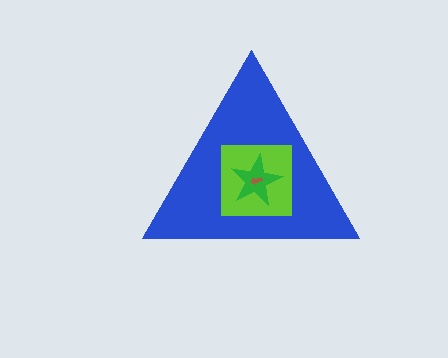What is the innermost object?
The brown arrow.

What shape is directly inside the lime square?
The green star.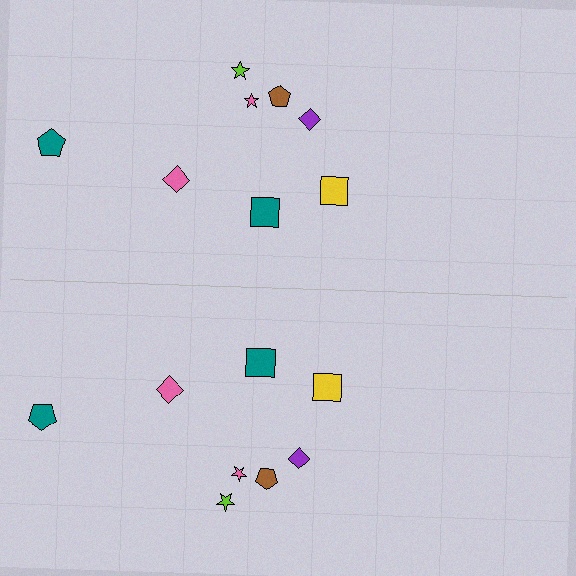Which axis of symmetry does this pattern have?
The pattern has a horizontal axis of symmetry running through the center of the image.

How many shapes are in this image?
There are 16 shapes in this image.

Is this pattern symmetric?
Yes, this pattern has bilateral (reflection) symmetry.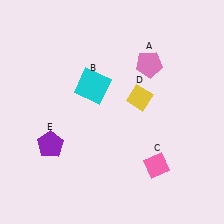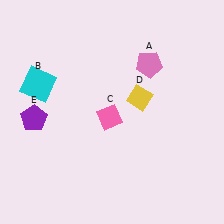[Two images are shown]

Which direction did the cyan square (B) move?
The cyan square (B) moved left.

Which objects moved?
The objects that moved are: the cyan square (B), the pink diamond (C), the purple pentagon (E).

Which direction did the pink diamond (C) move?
The pink diamond (C) moved up.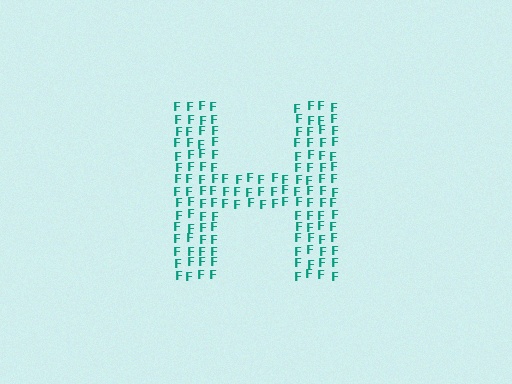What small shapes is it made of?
It is made of small letter F's.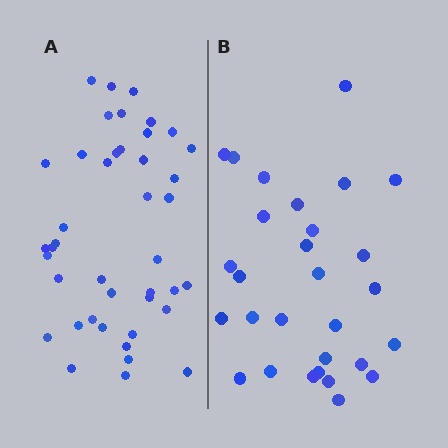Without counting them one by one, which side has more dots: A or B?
Region A (the left region) has more dots.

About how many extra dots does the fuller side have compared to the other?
Region A has approximately 15 more dots than region B.